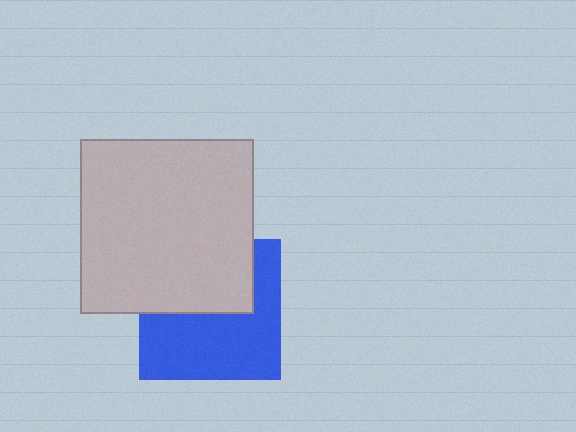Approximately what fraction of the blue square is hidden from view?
Roughly 42% of the blue square is hidden behind the light gray square.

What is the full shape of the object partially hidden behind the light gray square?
The partially hidden object is a blue square.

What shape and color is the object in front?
The object in front is a light gray square.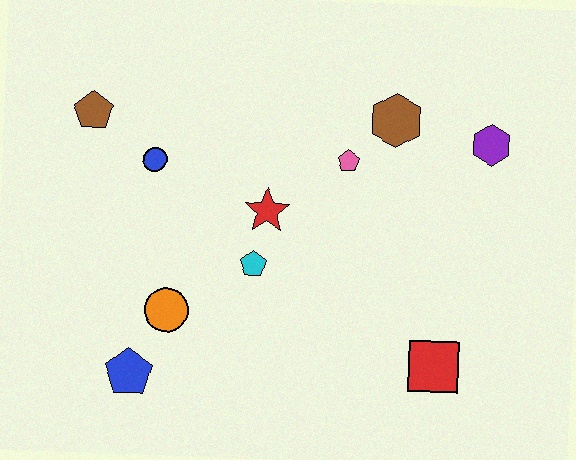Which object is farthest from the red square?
The brown pentagon is farthest from the red square.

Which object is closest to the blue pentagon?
The orange circle is closest to the blue pentagon.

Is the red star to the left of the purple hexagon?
Yes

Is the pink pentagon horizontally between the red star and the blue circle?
No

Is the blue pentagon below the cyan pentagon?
Yes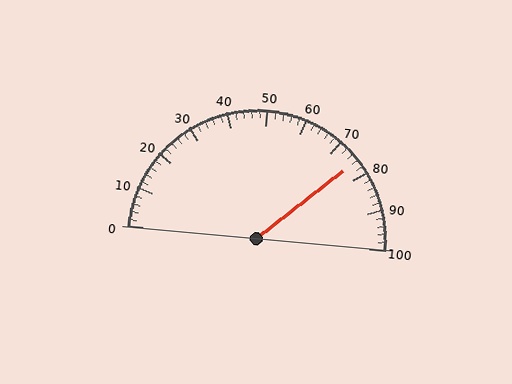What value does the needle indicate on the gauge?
The needle indicates approximately 76.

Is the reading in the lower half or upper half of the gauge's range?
The reading is in the upper half of the range (0 to 100).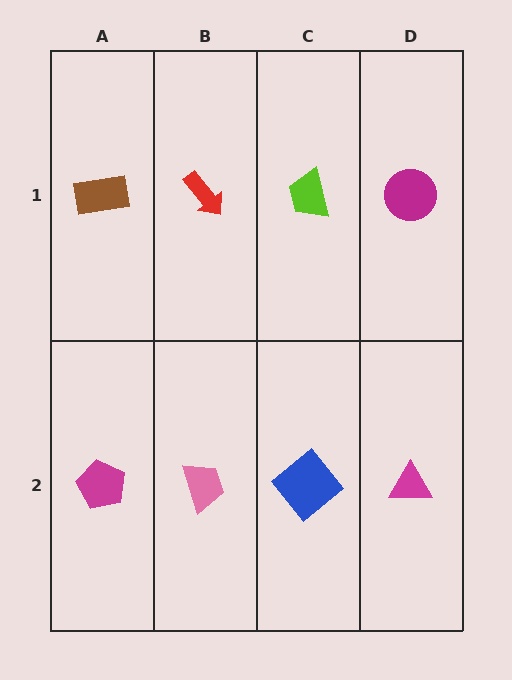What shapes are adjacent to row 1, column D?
A magenta triangle (row 2, column D), a lime trapezoid (row 1, column C).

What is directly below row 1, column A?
A magenta pentagon.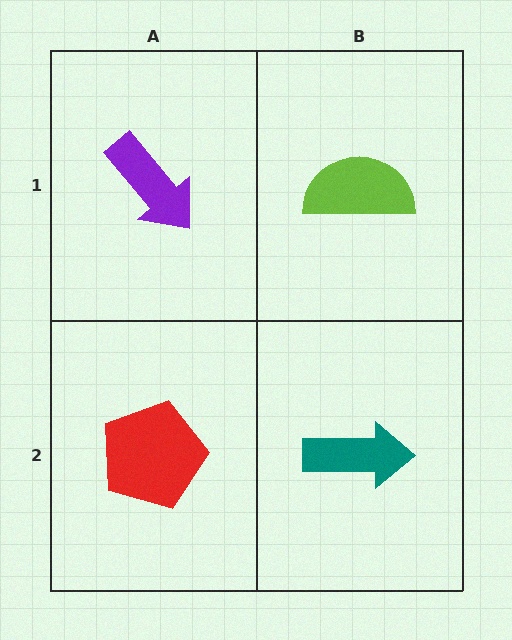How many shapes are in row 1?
2 shapes.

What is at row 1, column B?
A lime semicircle.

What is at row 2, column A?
A red pentagon.